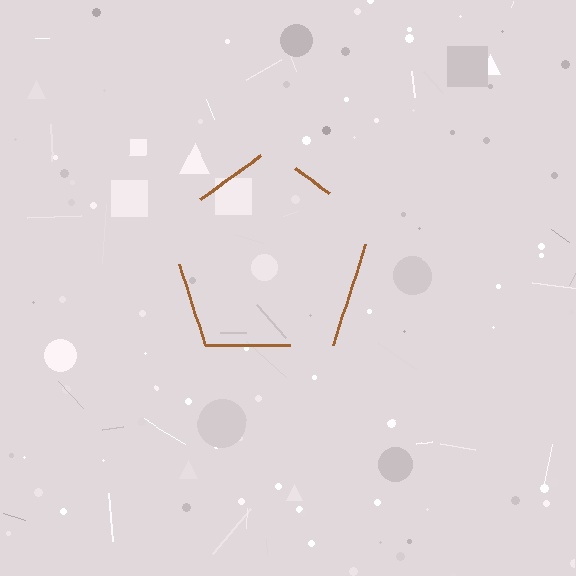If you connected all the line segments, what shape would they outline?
They would outline a pentagon.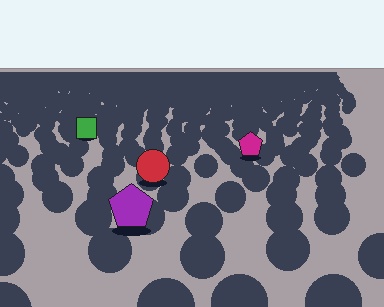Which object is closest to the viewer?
The purple pentagon is closest. The texture marks near it are larger and more spread out.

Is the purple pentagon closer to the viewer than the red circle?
Yes. The purple pentagon is closer — you can tell from the texture gradient: the ground texture is coarser near it.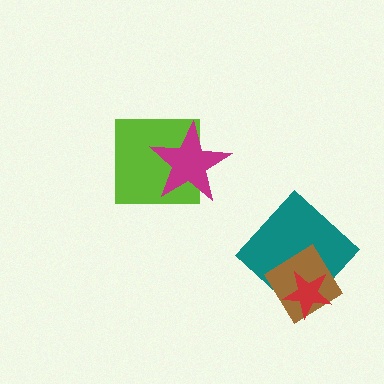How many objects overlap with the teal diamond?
2 objects overlap with the teal diamond.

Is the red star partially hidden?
No, no other shape covers it.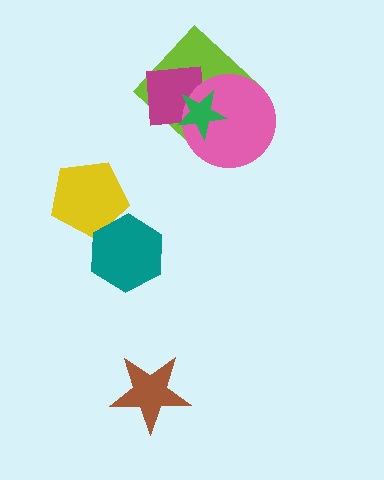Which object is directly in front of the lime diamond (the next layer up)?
The magenta square is directly in front of the lime diamond.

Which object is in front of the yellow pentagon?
The teal hexagon is in front of the yellow pentagon.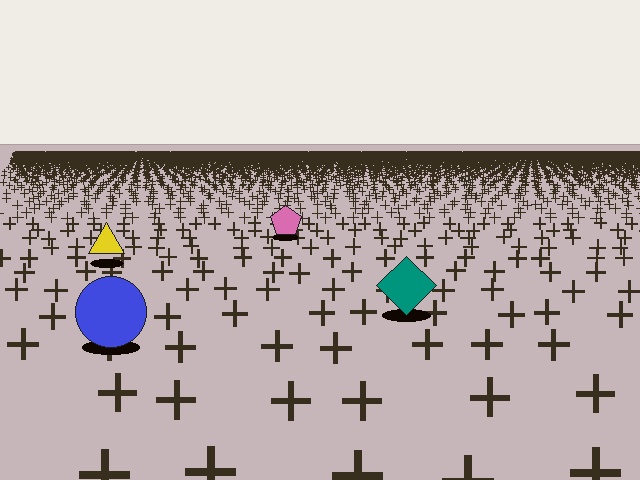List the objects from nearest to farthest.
From nearest to farthest: the blue circle, the teal diamond, the yellow triangle, the pink pentagon.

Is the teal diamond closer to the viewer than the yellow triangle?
Yes. The teal diamond is closer — you can tell from the texture gradient: the ground texture is coarser near it.